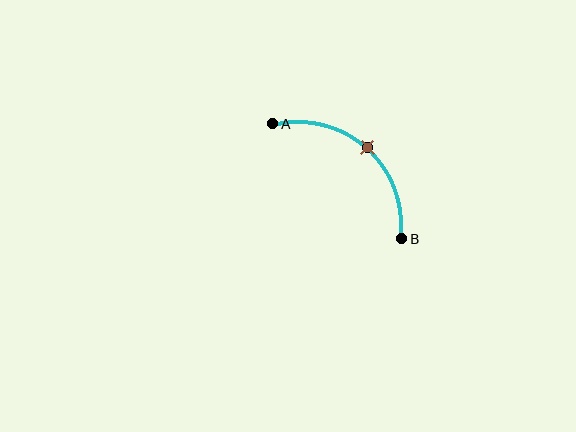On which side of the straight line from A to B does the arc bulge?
The arc bulges above and to the right of the straight line connecting A and B.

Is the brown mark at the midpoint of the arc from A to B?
Yes. The brown mark lies on the arc at equal arc-length from both A and B — it is the arc midpoint.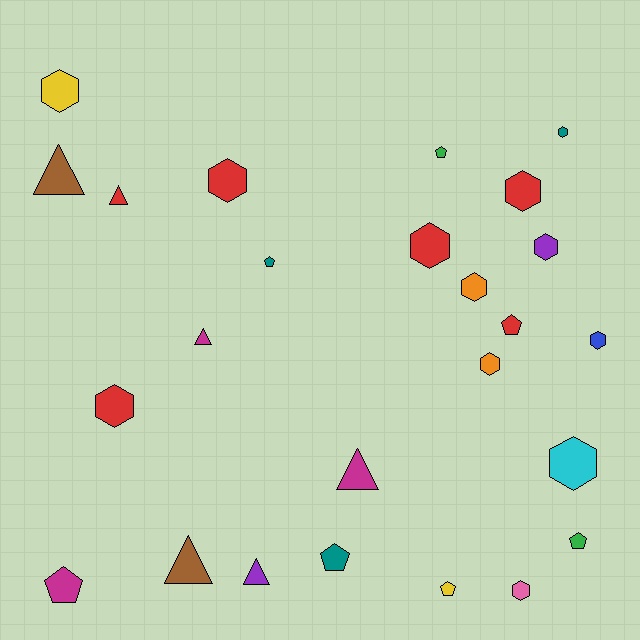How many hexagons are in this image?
There are 12 hexagons.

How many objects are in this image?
There are 25 objects.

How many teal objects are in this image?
There are 3 teal objects.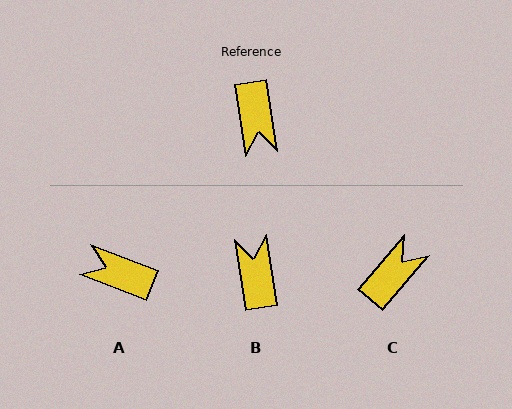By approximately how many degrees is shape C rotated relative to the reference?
Approximately 131 degrees counter-clockwise.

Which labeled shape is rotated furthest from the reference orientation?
B, about 180 degrees away.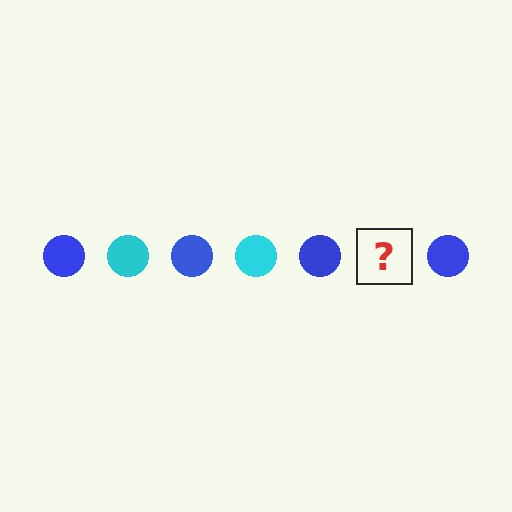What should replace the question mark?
The question mark should be replaced with a cyan circle.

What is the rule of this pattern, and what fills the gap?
The rule is that the pattern cycles through blue, cyan circles. The gap should be filled with a cyan circle.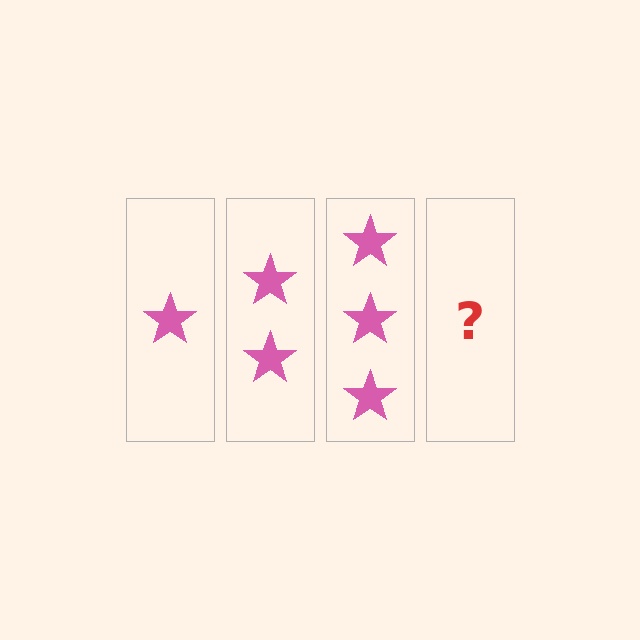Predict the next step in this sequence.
The next step is 4 stars.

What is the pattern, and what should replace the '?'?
The pattern is that each step adds one more star. The '?' should be 4 stars.